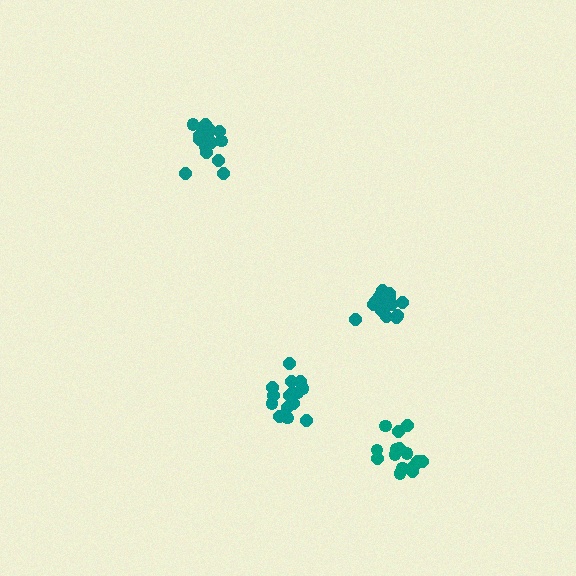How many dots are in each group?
Group 1: 16 dots, Group 2: 16 dots, Group 3: 15 dots, Group 4: 17 dots (64 total).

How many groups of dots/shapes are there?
There are 4 groups.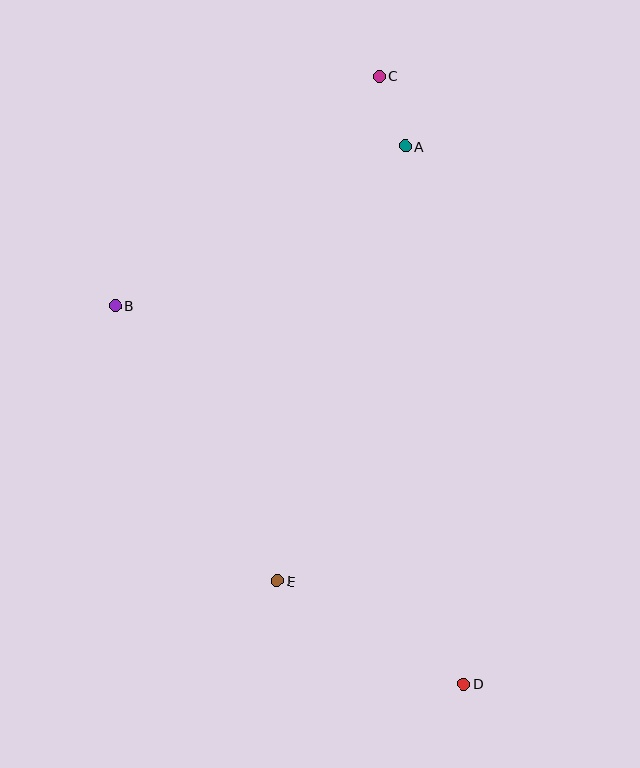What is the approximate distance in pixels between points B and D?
The distance between B and D is approximately 514 pixels.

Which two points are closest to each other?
Points A and C are closest to each other.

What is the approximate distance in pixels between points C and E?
The distance between C and E is approximately 515 pixels.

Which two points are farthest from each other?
Points C and D are farthest from each other.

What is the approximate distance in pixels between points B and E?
The distance between B and E is approximately 319 pixels.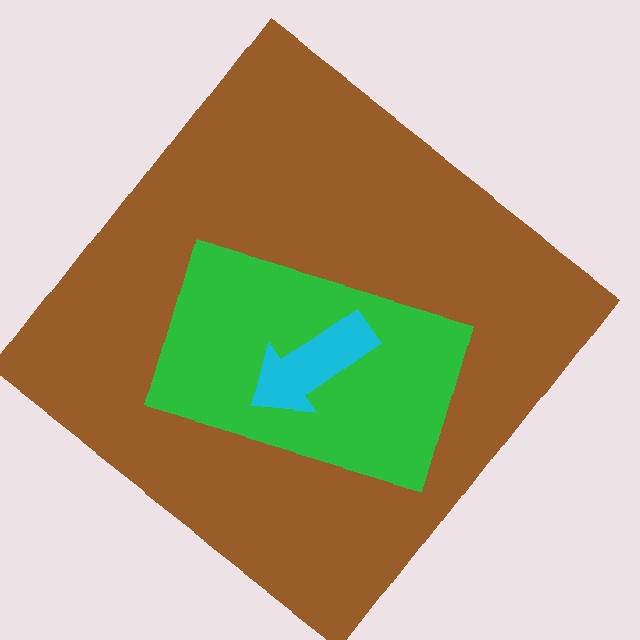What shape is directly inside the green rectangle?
The cyan arrow.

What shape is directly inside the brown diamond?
The green rectangle.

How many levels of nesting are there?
3.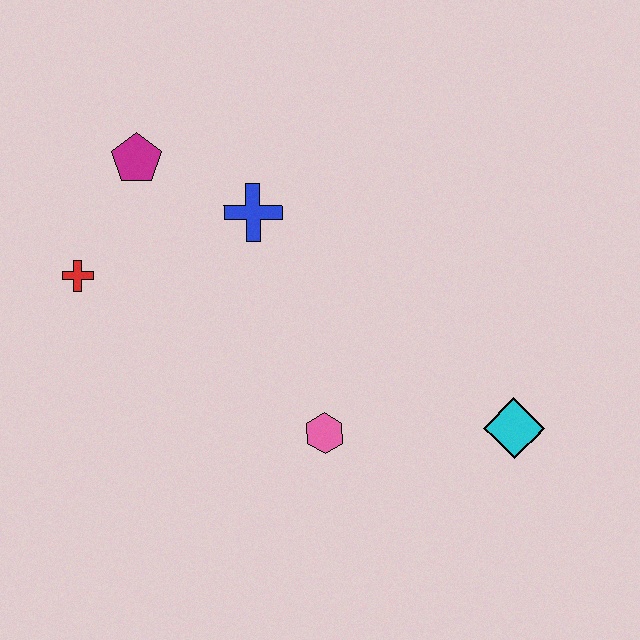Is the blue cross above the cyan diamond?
Yes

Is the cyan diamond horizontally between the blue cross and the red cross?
No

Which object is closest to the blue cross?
The magenta pentagon is closest to the blue cross.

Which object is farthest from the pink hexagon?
The magenta pentagon is farthest from the pink hexagon.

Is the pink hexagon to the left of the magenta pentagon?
No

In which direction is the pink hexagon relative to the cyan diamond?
The pink hexagon is to the left of the cyan diamond.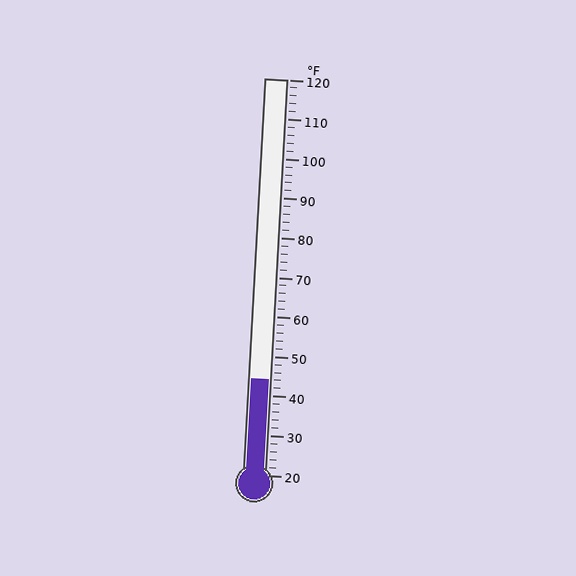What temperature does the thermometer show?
The thermometer shows approximately 44°F.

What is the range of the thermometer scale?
The thermometer scale ranges from 20°F to 120°F.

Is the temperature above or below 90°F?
The temperature is below 90°F.